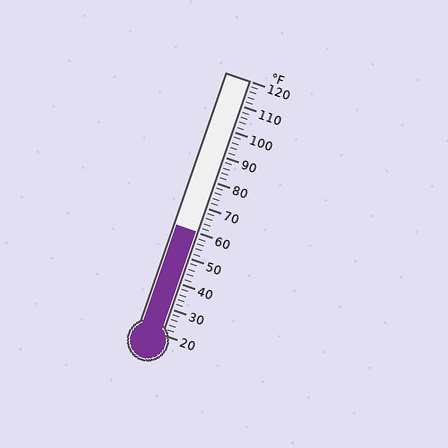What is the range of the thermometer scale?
The thermometer scale ranges from 20°F to 120°F.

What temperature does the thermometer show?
The thermometer shows approximately 60°F.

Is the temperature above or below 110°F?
The temperature is below 110°F.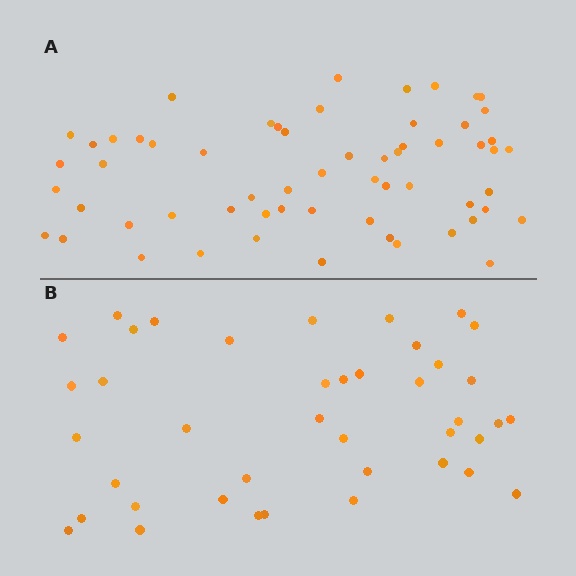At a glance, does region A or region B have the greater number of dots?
Region A (the top region) has more dots.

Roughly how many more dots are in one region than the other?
Region A has approximately 20 more dots than region B.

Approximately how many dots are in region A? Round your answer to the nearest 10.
About 60 dots.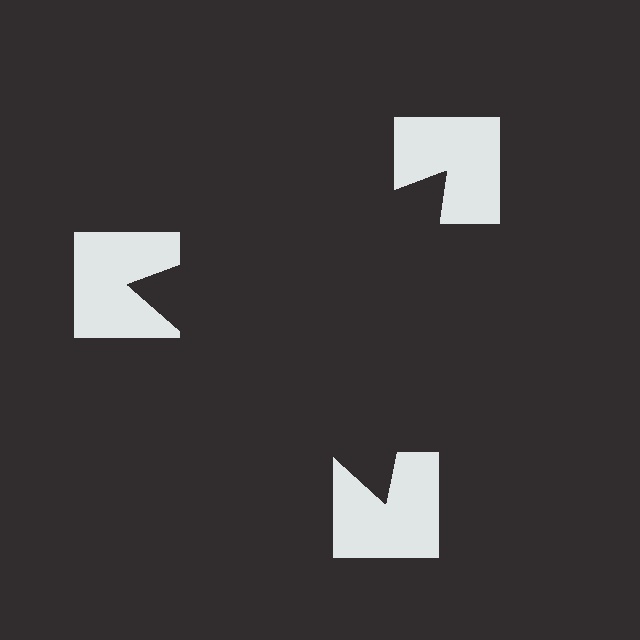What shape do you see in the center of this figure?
An illusory triangle — its edges are inferred from the aligned wedge cuts in the notched squares, not physically drawn.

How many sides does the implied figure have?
3 sides.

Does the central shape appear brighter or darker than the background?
It typically appears slightly darker than the background, even though no actual brightness change is drawn.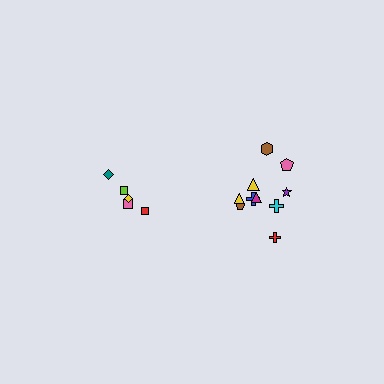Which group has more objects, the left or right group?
The right group.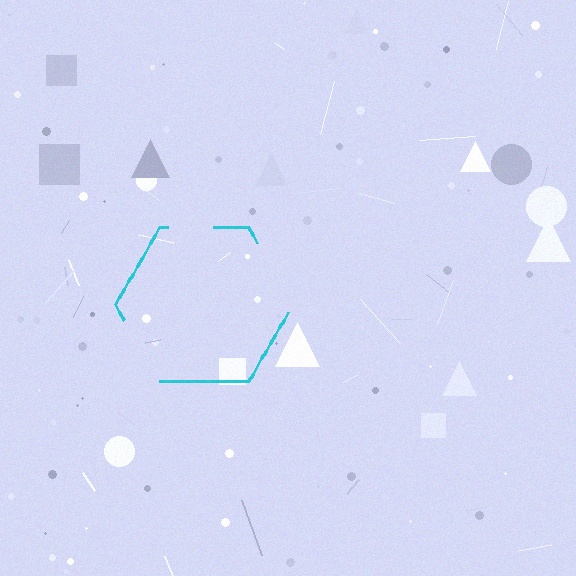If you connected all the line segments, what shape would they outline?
They would outline a hexagon.